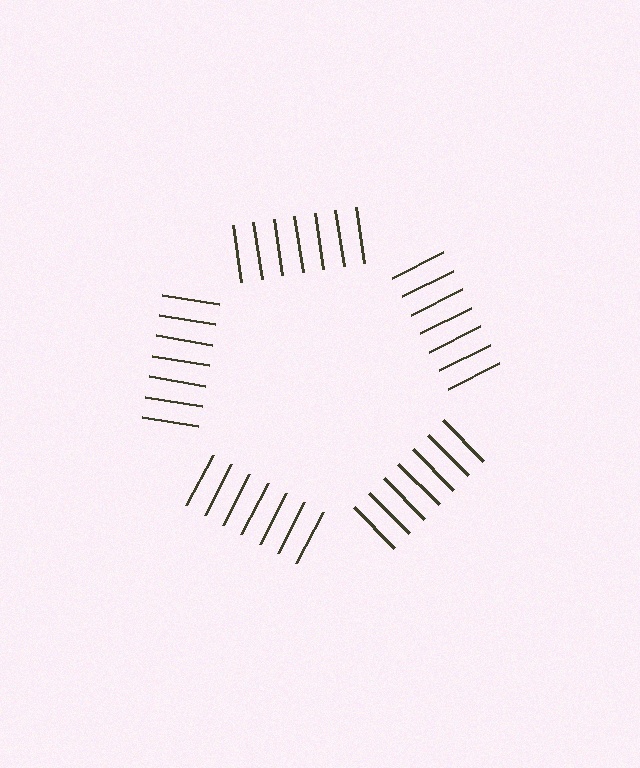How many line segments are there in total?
35 — 7 along each of the 5 edges.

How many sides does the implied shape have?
5 sides — the line-ends trace a pentagon.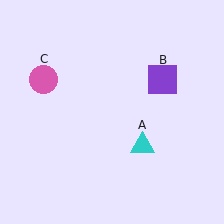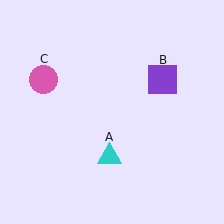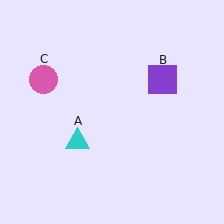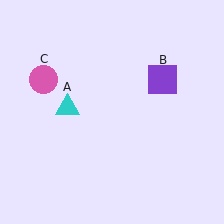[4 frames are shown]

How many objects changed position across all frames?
1 object changed position: cyan triangle (object A).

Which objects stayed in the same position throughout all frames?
Purple square (object B) and pink circle (object C) remained stationary.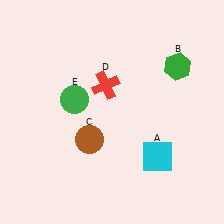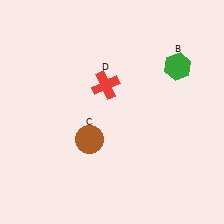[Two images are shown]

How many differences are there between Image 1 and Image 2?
There are 2 differences between the two images.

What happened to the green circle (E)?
The green circle (E) was removed in Image 2. It was in the top-left area of Image 1.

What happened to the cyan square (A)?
The cyan square (A) was removed in Image 2. It was in the bottom-right area of Image 1.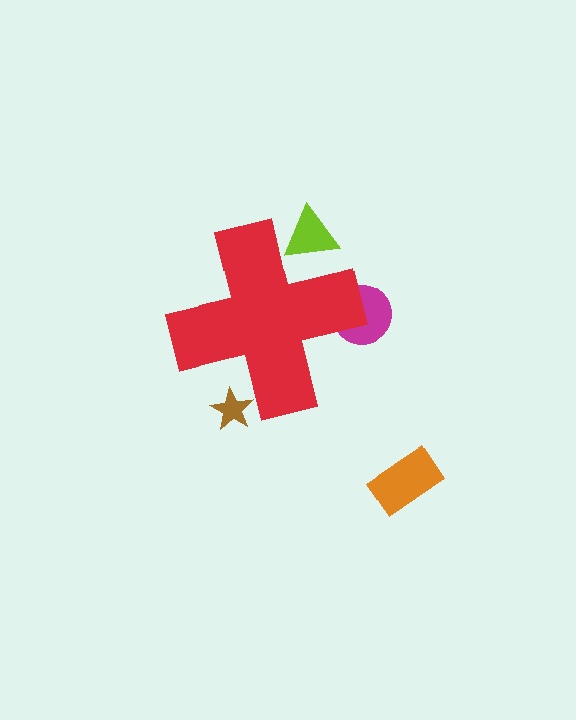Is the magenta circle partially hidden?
Yes, the magenta circle is partially hidden behind the red cross.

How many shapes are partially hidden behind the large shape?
3 shapes are partially hidden.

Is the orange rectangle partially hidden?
No, the orange rectangle is fully visible.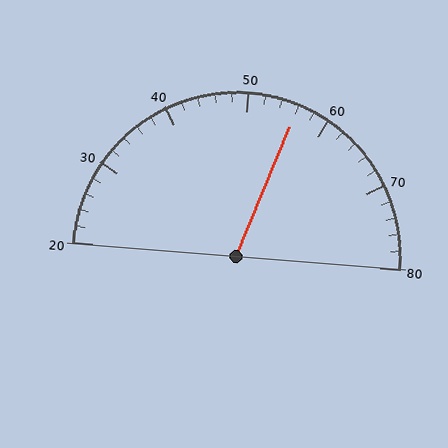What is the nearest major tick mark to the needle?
The nearest major tick mark is 60.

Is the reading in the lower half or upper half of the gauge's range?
The reading is in the upper half of the range (20 to 80).